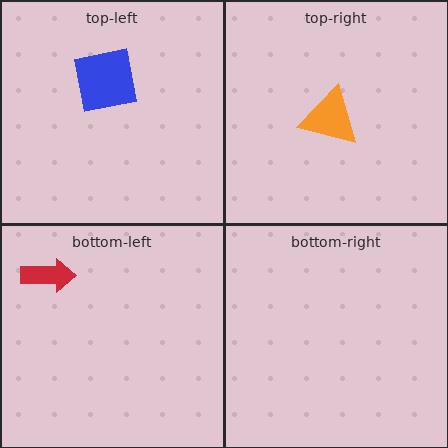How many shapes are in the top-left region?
1.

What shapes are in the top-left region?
The blue square.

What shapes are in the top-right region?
The orange triangle.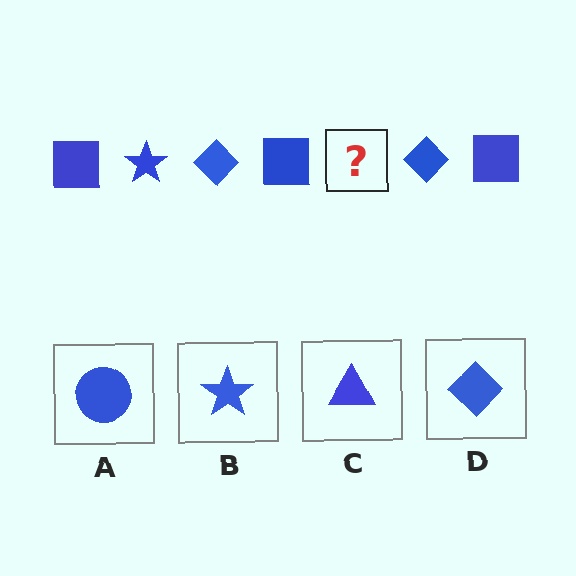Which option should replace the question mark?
Option B.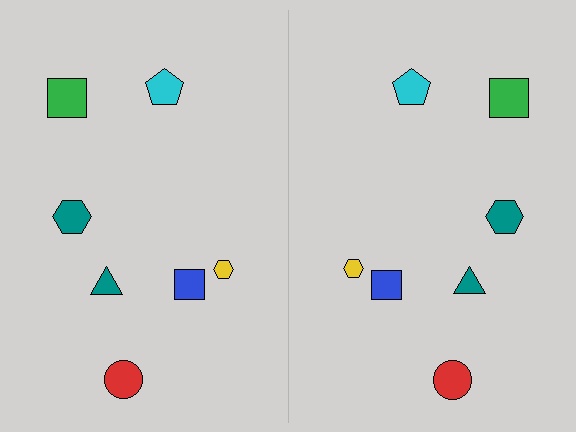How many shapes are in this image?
There are 14 shapes in this image.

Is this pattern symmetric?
Yes, this pattern has bilateral (reflection) symmetry.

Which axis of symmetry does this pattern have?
The pattern has a vertical axis of symmetry running through the center of the image.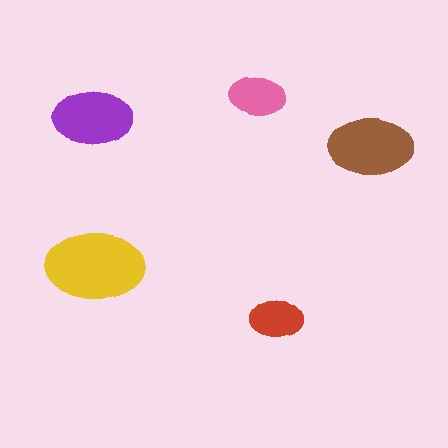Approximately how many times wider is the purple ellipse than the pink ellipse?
About 1.5 times wider.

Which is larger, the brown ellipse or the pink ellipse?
The brown one.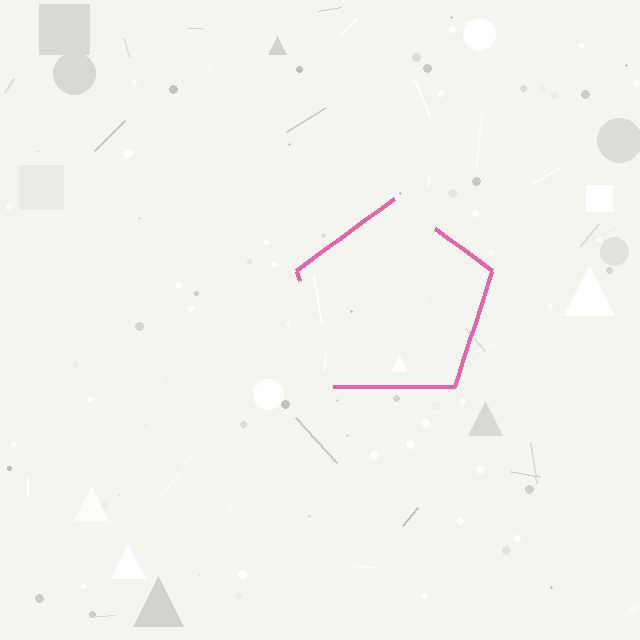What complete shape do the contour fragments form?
The contour fragments form a pentagon.